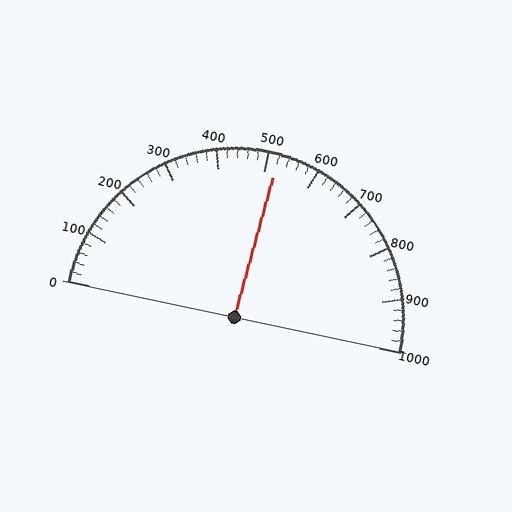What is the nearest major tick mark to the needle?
The nearest major tick mark is 500.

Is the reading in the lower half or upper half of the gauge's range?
The reading is in the upper half of the range (0 to 1000).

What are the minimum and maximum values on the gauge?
The gauge ranges from 0 to 1000.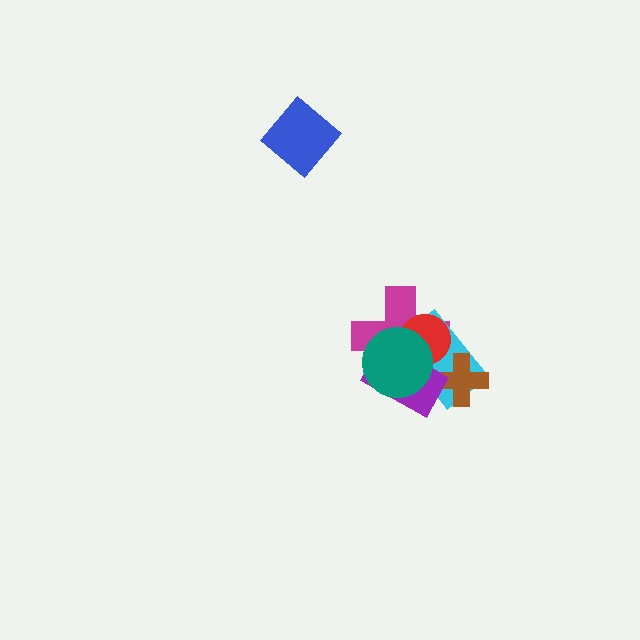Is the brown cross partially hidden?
Yes, it is partially covered by another shape.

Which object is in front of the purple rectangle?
The teal circle is in front of the purple rectangle.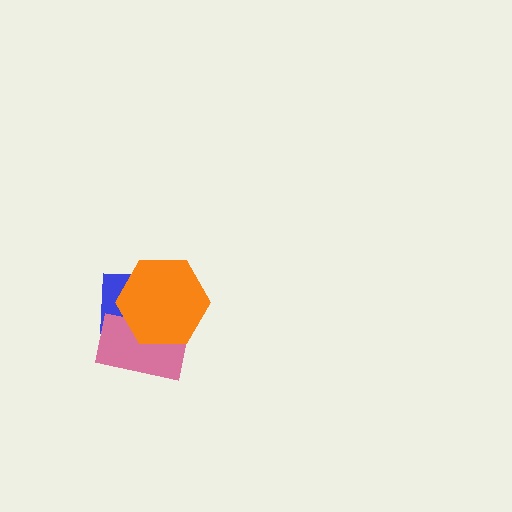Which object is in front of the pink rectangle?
The orange hexagon is in front of the pink rectangle.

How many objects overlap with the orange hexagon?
2 objects overlap with the orange hexagon.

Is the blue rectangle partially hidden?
Yes, it is partially covered by another shape.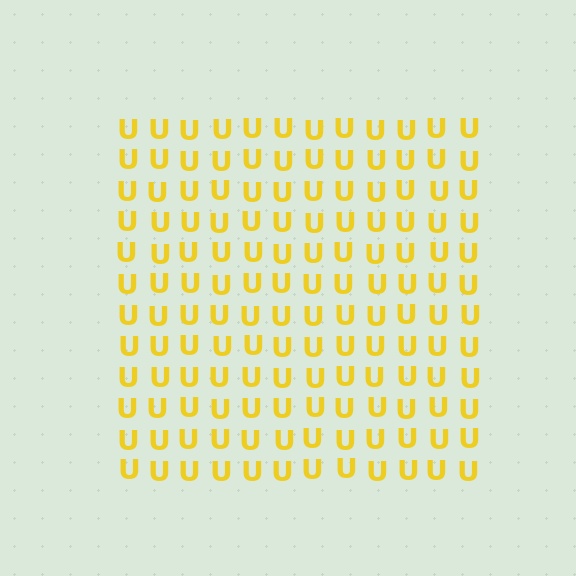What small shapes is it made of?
It is made of small letter U's.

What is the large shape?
The large shape is a square.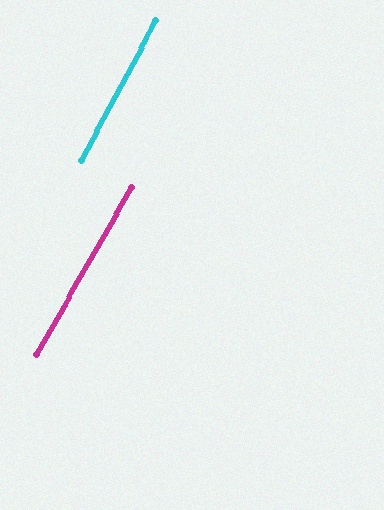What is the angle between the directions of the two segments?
Approximately 2 degrees.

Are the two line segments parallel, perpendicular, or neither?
Parallel — their directions differ by only 1.7°.